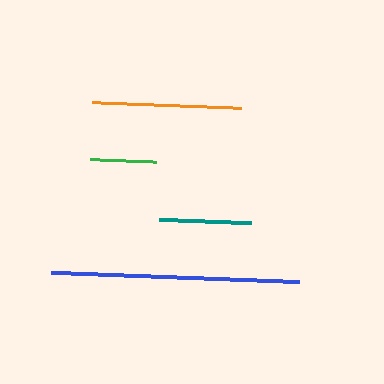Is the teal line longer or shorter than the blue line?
The blue line is longer than the teal line.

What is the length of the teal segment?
The teal segment is approximately 92 pixels long.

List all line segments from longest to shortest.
From longest to shortest: blue, orange, teal, green.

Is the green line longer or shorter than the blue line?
The blue line is longer than the green line.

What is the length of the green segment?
The green segment is approximately 66 pixels long.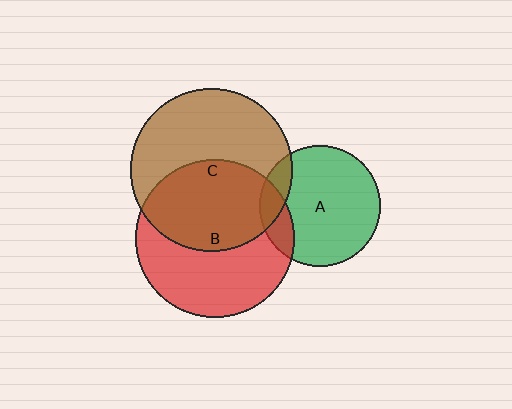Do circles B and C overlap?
Yes.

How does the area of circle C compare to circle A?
Approximately 1.8 times.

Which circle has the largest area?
Circle C (brown).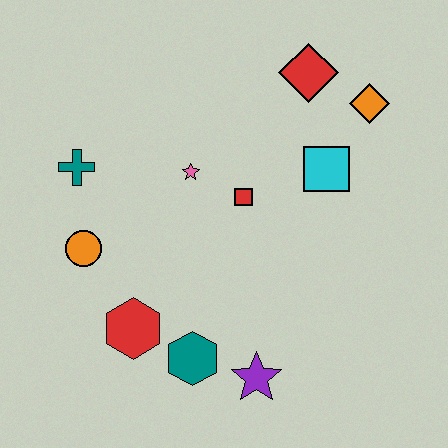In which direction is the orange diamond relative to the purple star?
The orange diamond is above the purple star.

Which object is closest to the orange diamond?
The red diamond is closest to the orange diamond.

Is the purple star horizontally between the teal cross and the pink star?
No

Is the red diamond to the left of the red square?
No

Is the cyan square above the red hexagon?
Yes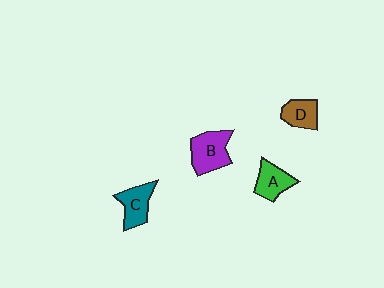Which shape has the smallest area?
Shape D (brown).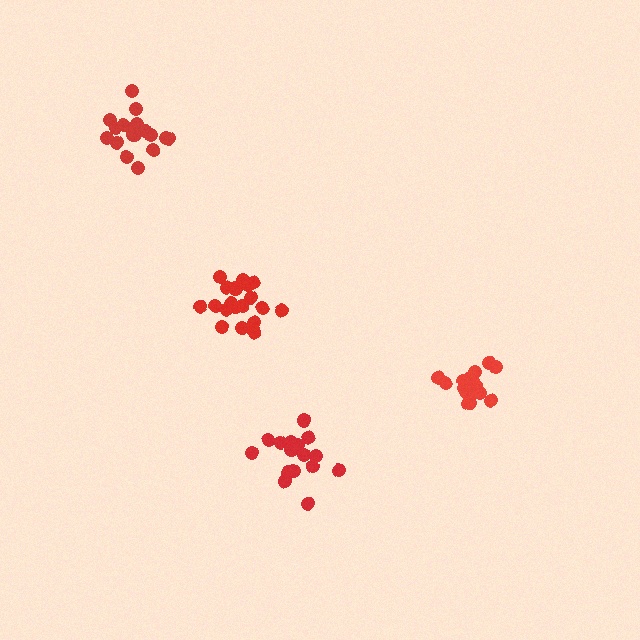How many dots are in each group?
Group 1: 16 dots, Group 2: 21 dots, Group 3: 18 dots, Group 4: 18 dots (73 total).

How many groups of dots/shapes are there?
There are 4 groups.